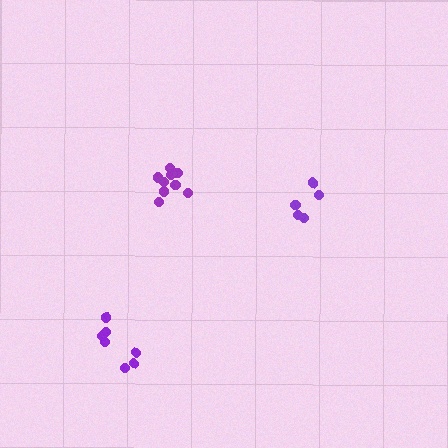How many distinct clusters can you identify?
There are 3 distinct clusters.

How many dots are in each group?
Group 1: 9 dots, Group 2: 6 dots, Group 3: 7 dots (22 total).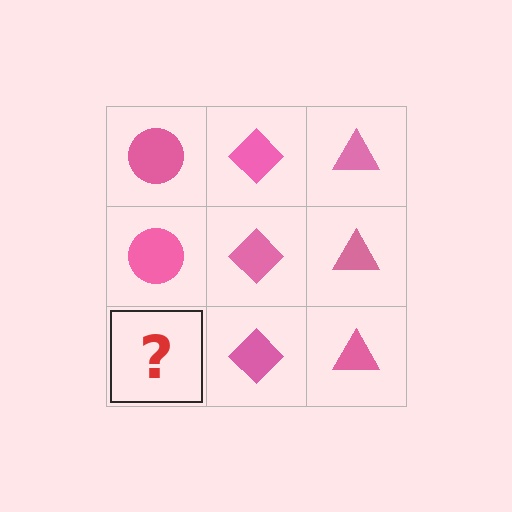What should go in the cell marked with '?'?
The missing cell should contain a pink circle.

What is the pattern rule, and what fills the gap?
The rule is that each column has a consistent shape. The gap should be filled with a pink circle.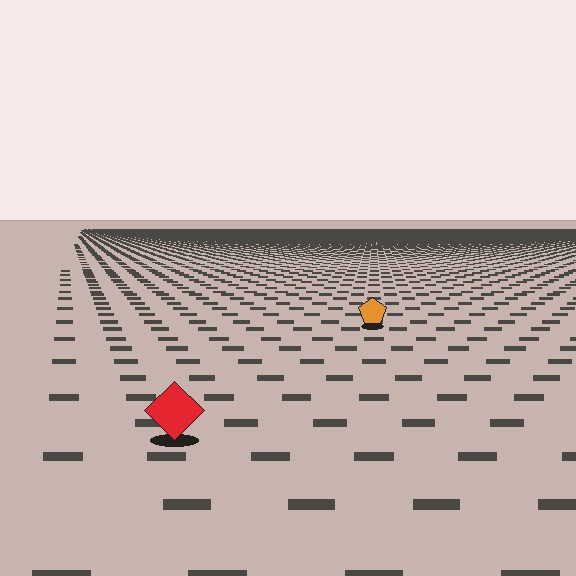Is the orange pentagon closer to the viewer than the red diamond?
No. The red diamond is closer — you can tell from the texture gradient: the ground texture is coarser near it.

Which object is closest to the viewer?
The red diamond is closest. The texture marks near it are larger and more spread out.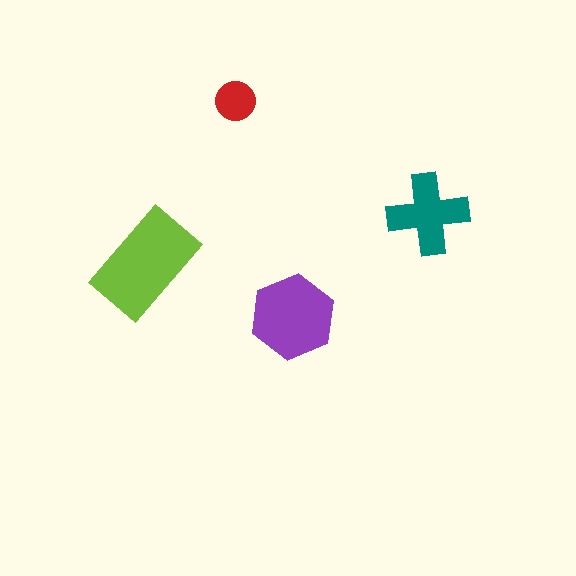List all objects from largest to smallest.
The lime rectangle, the purple hexagon, the teal cross, the red circle.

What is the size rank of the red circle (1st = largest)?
4th.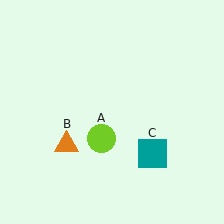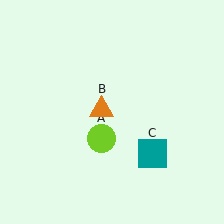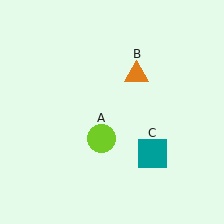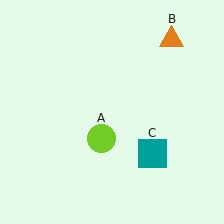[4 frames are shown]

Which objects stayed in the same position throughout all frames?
Lime circle (object A) and teal square (object C) remained stationary.